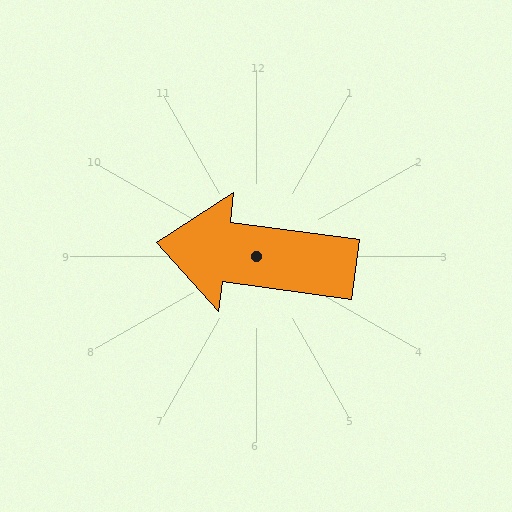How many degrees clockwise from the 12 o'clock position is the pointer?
Approximately 278 degrees.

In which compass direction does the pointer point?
West.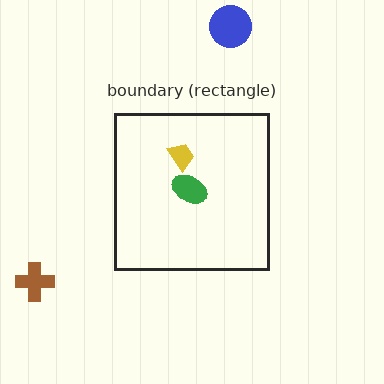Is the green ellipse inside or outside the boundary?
Inside.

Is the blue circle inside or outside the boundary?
Outside.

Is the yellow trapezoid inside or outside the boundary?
Inside.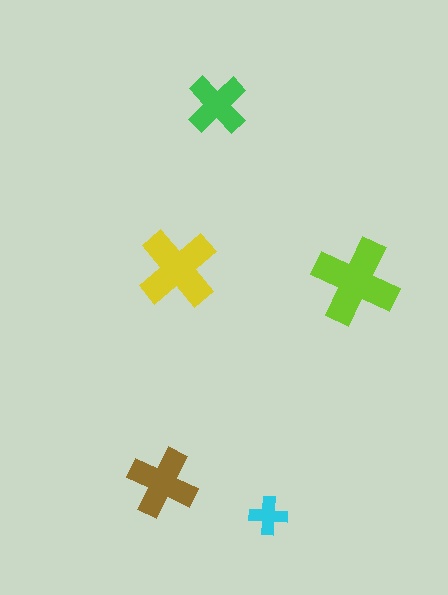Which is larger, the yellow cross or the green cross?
The yellow one.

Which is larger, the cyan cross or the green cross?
The green one.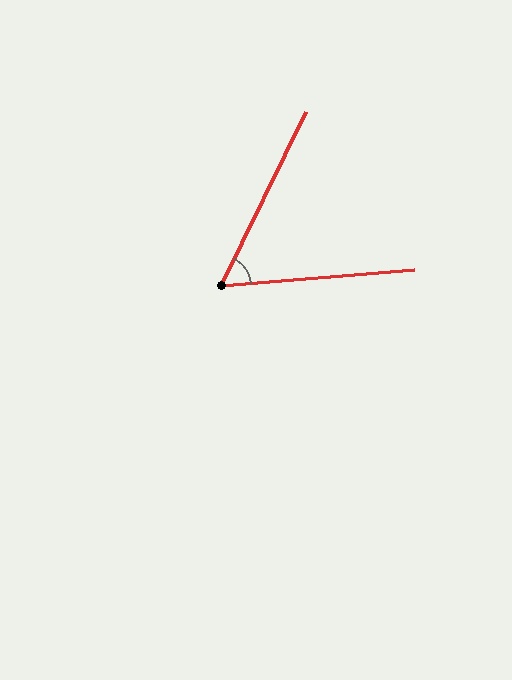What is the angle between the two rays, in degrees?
Approximately 59 degrees.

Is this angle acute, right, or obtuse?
It is acute.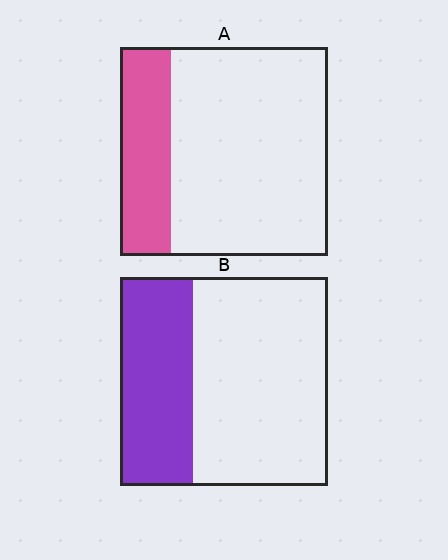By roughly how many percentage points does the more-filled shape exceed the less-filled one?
By roughly 10 percentage points (B over A).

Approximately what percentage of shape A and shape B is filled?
A is approximately 25% and B is approximately 35%.